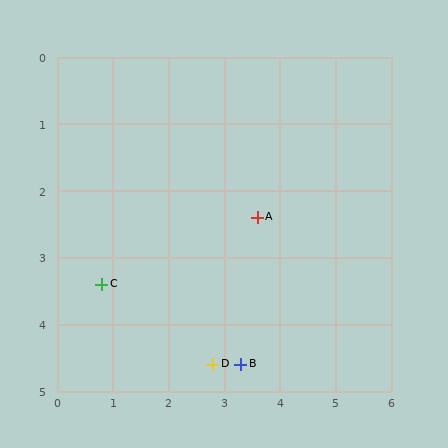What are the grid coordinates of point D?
Point D is at approximately (2.8, 4.6).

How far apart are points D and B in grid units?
Points D and B are about 0.5 grid units apart.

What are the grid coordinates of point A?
Point A is at approximately (3.6, 2.4).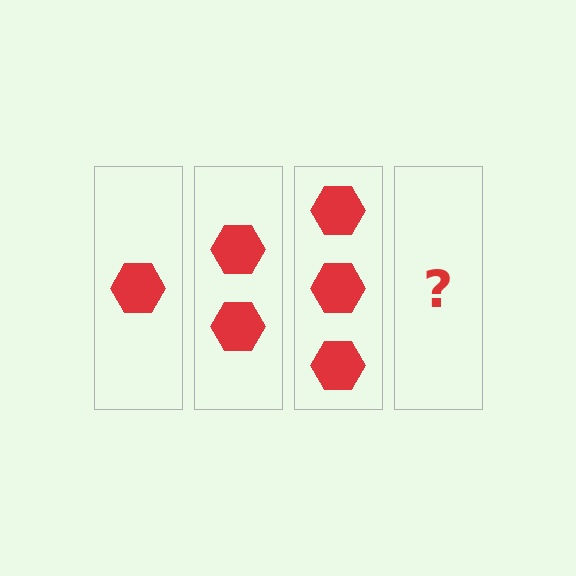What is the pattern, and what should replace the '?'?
The pattern is that each step adds one more hexagon. The '?' should be 4 hexagons.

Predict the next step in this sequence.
The next step is 4 hexagons.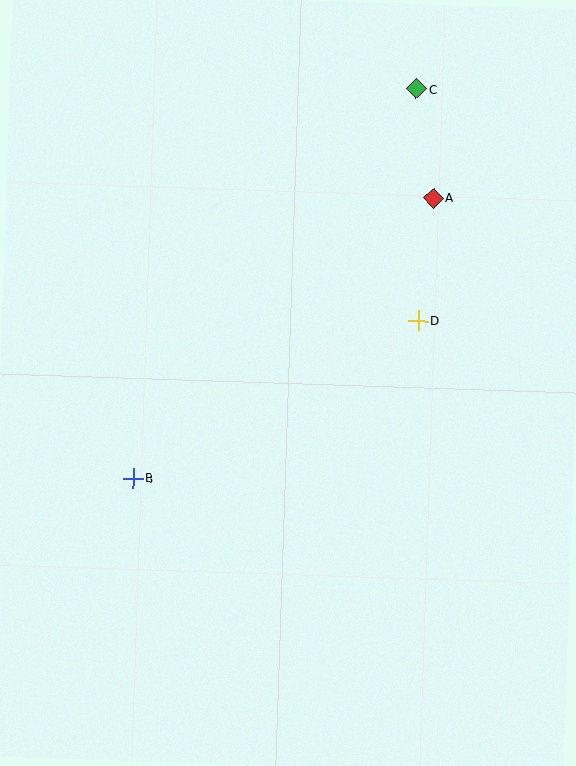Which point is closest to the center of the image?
Point D at (418, 321) is closest to the center.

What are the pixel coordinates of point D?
Point D is at (418, 321).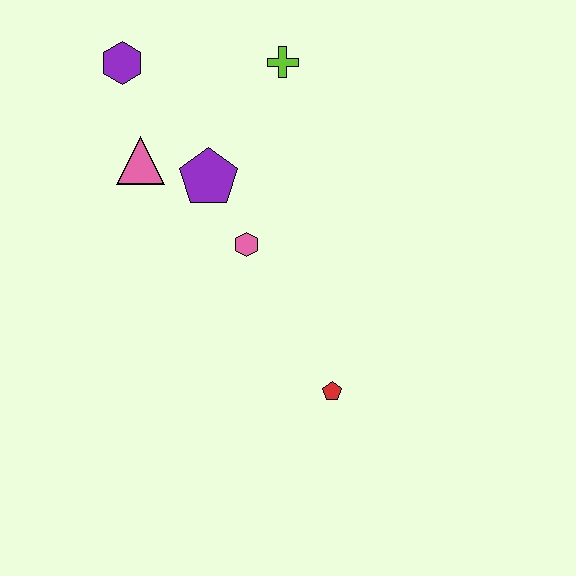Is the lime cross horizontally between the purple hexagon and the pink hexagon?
No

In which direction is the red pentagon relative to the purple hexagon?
The red pentagon is below the purple hexagon.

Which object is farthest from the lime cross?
The red pentagon is farthest from the lime cross.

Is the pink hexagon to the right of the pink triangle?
Yes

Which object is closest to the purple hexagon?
The pink triangle is closest to the purple hexagon.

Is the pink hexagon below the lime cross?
Yes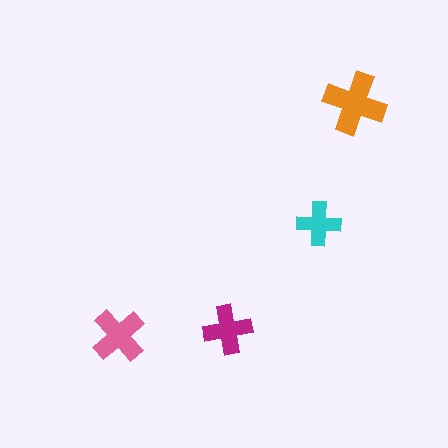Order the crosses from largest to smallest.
the orange one, the pink one, the magenta one, the cyan one.